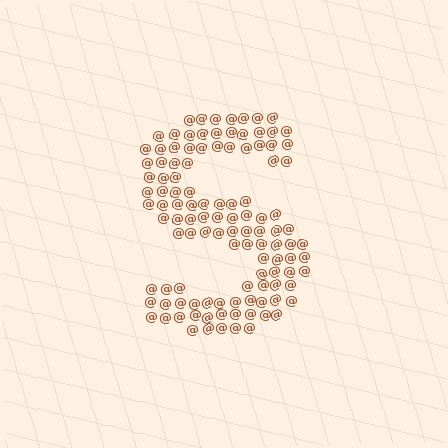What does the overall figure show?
The overall figure shows the letter S.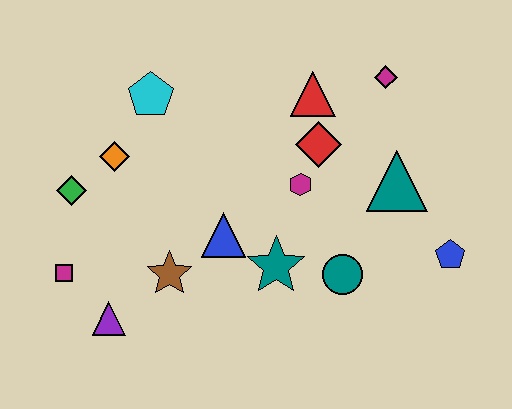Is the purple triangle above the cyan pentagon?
No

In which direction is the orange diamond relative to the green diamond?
The orange diamond is to the right of the green diamond.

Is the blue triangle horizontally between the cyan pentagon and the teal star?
Yes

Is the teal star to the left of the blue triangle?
No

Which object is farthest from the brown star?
The magenta diamond is farthest from the brown star.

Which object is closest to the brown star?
The blue triangle is closest to the brown star.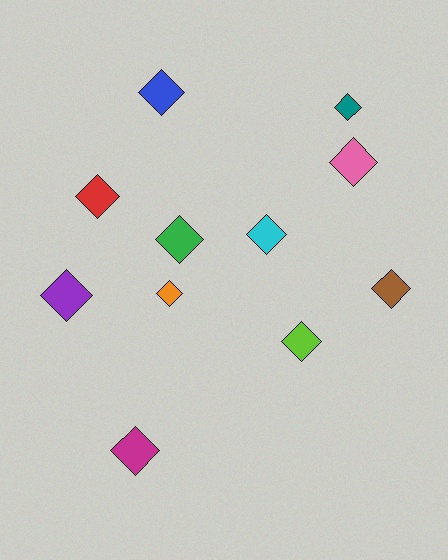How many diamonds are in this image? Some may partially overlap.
There are 11 diamonds.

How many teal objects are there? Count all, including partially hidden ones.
There is 1 teal object.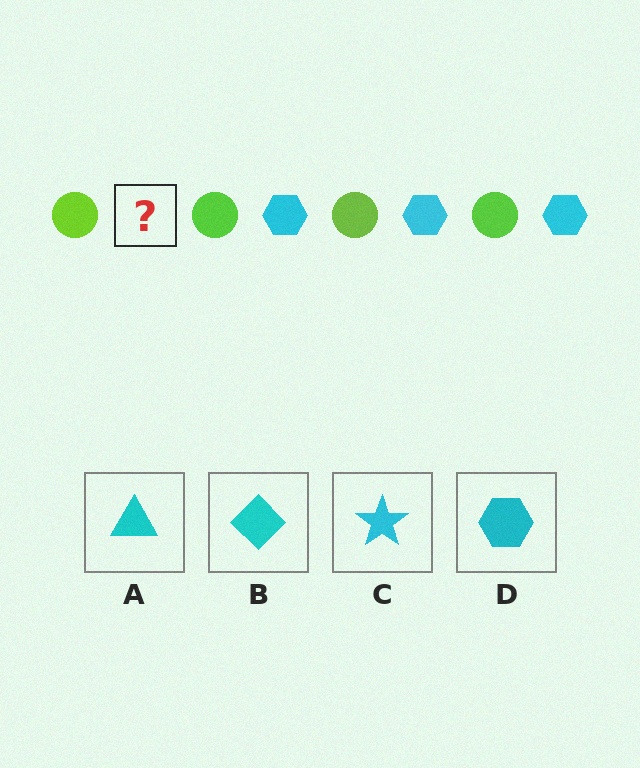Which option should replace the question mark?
Option D.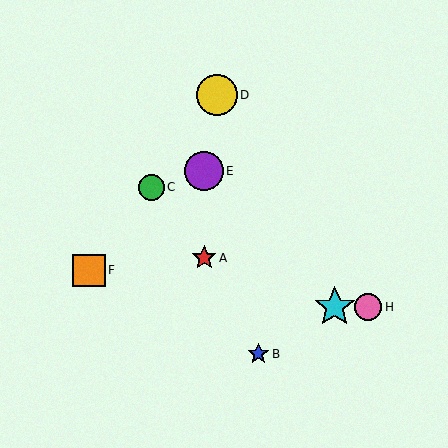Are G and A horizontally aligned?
No, G is at y≈307 and A is at y≈258.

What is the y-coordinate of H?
Object H is at y≈307.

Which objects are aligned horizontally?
Objects G, H are aligned horizontally.